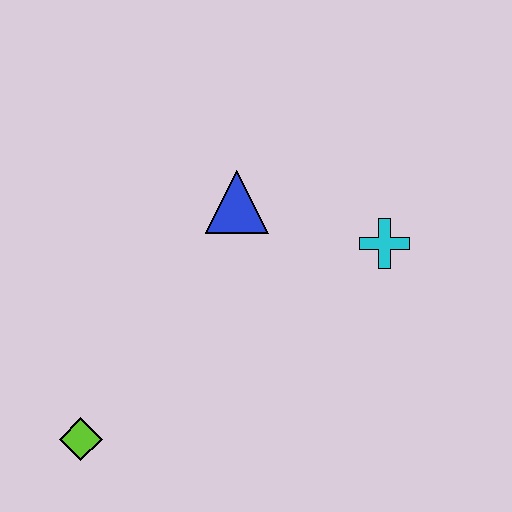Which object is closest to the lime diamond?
The blue triangle is closest to the lime diamond.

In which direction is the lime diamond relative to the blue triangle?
The lime diamond is below the blue triangle.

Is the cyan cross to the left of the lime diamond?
No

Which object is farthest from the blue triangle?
The lime diamond is farthest from the blue triangle.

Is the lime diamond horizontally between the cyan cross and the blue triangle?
No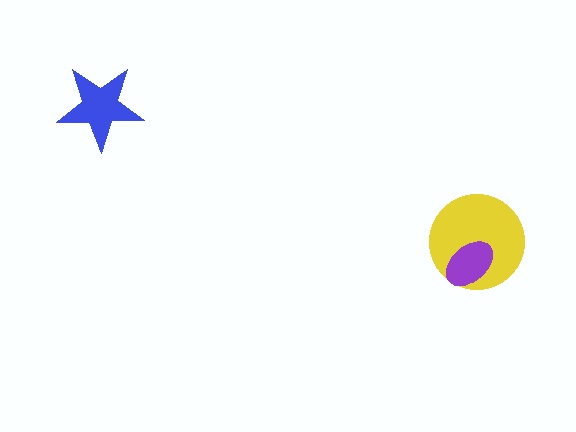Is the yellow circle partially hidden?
Yes, it is partially covered by another shape.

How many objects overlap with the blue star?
0 objects overlap with the blue star.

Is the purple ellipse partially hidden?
No, no other shape covers it.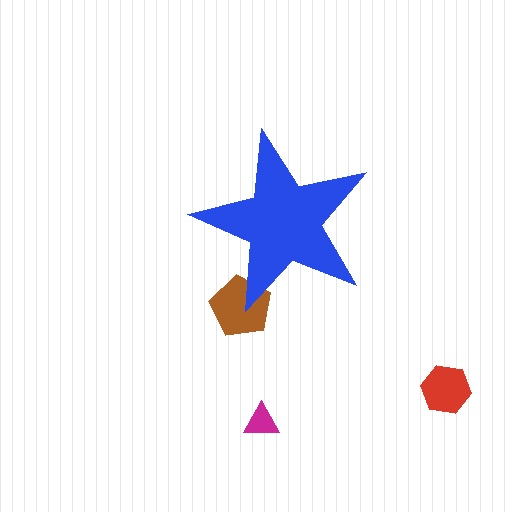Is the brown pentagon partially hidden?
Yes, the brown pentagon is partially hidden behind the blue star.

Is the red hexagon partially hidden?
No, the red hexagon is fully visible.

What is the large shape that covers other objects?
A blue star.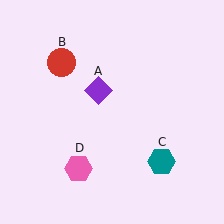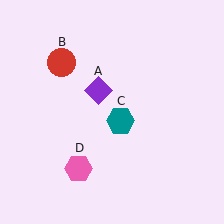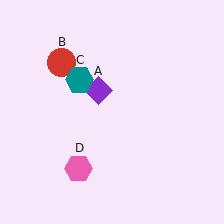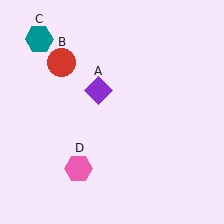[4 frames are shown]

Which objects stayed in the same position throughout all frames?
Purple diamond (object A) and red circle (object B) and pink hexagon (object D) remained stationary.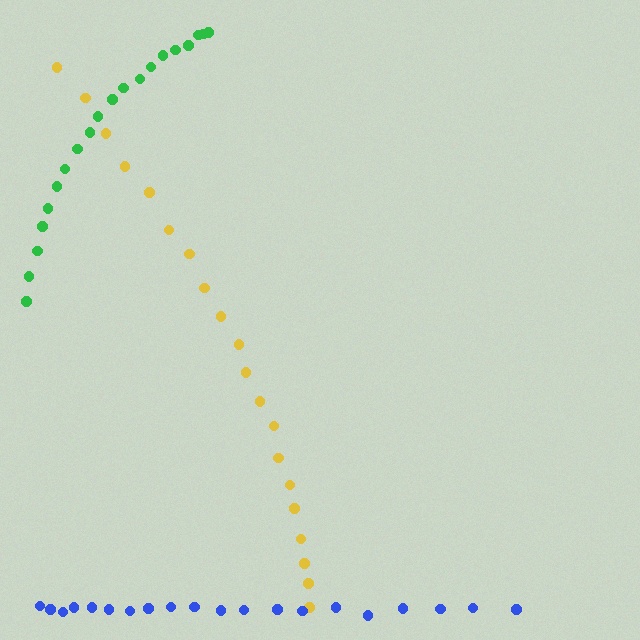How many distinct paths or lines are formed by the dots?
There are 3 distinct paths.